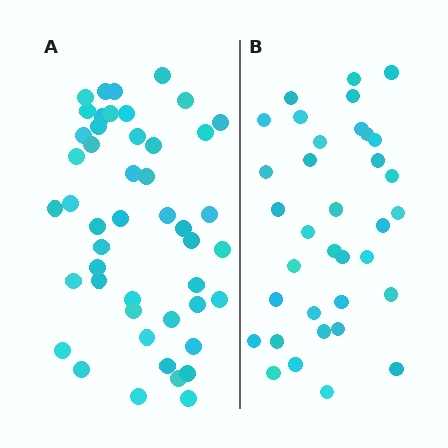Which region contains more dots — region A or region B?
Region A (the left region) has more dots.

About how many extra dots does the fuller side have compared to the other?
Region A has roughly 12 or so more dots than region B.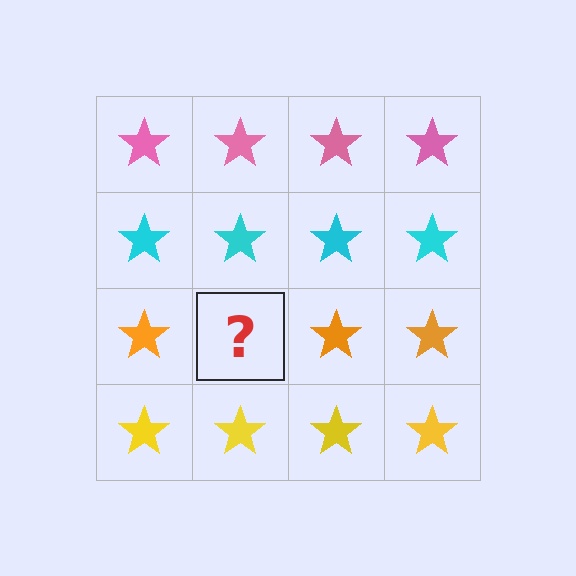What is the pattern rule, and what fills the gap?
The rule is that each row has a consistent color. The gap should be filled with an orange star.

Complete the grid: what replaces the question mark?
The question mark should be replaced with an orange star.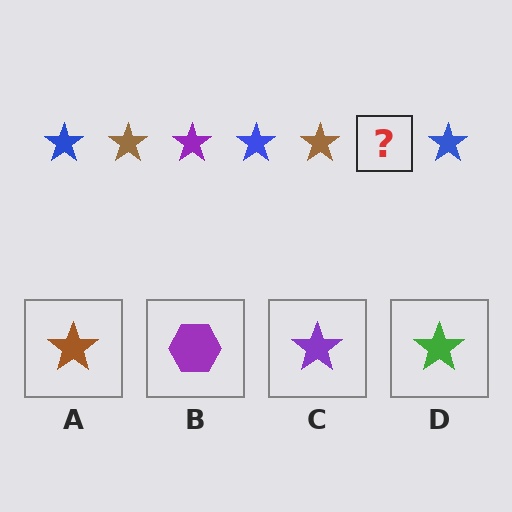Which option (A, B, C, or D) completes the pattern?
C.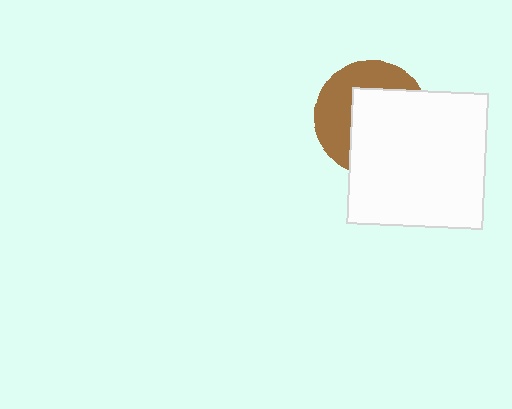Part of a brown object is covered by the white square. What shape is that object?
It is a circle.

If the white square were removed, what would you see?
You would see the complete brown circle.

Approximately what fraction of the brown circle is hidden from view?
Roughly 57% of the brown circle is hidden behind the white square.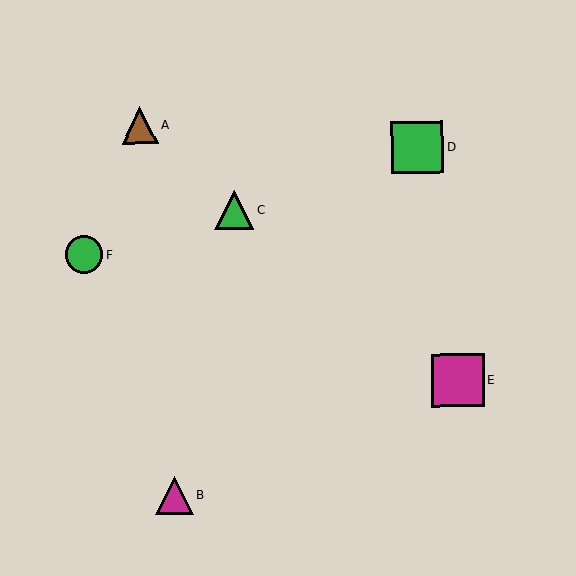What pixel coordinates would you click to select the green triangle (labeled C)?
Click at (234, 210) to select the green triangle C.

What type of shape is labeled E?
Shape E is a magenta square.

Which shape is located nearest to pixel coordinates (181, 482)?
The magenta triangle (labeled B) at (174, 496) is nearest to that location.